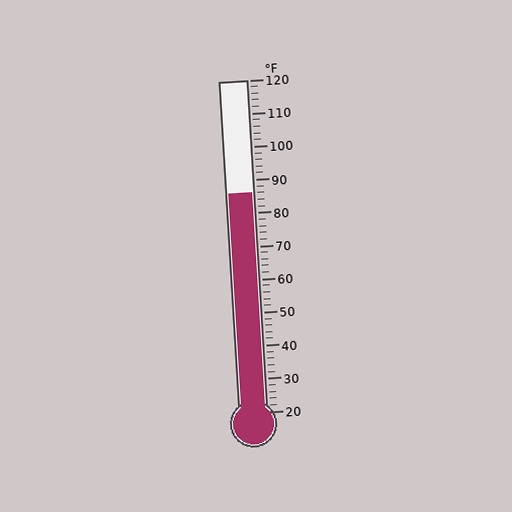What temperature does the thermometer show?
The thermometer shows approximately 86°F.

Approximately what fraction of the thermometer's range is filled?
The thermometer is filled to approximately 65% of its range.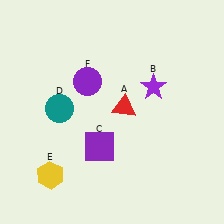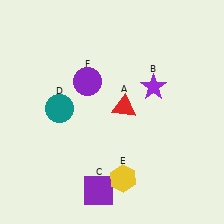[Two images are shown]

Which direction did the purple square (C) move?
The purple square (C) moved down.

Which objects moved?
The objects that moved are: the purple square (C), the yellow hexagon (E).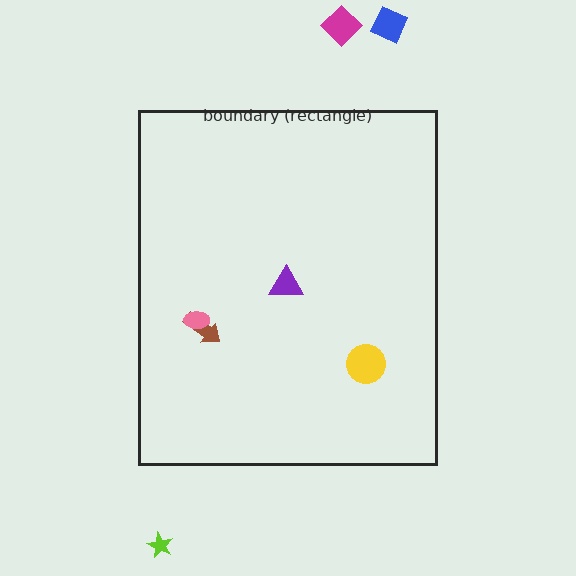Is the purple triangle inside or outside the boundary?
Inside.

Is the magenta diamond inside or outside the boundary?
Outside.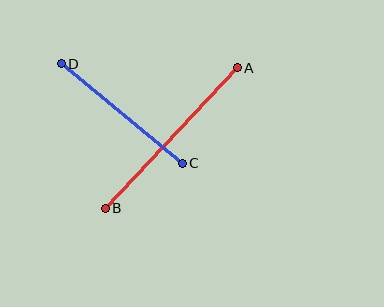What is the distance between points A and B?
The distance is approximately 193 pixels.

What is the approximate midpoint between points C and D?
The midpoint is at approximately (122, 113) pixels.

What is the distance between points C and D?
The distance is approximately 157 pixels.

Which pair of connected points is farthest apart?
Points A and B are farthest apart.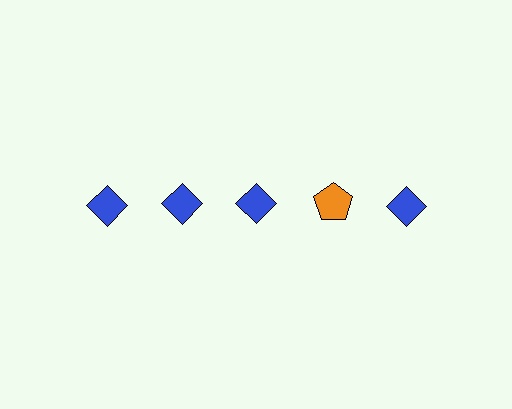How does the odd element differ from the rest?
It differs in both color (orange instead of blue) and shape (pentagon instead of diamond).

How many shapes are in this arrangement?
There are 5 shapes arranged in a grid pattern.